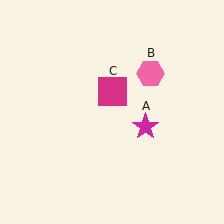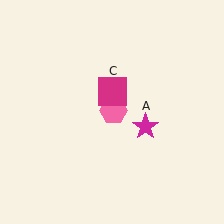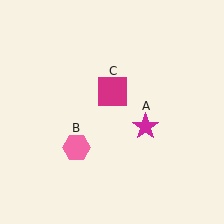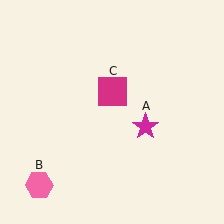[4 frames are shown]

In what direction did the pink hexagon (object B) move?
The pink hexagon (object B) moved down and to the left.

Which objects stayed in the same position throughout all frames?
Magenta star (object A) and magenta square (object C) remained stationary.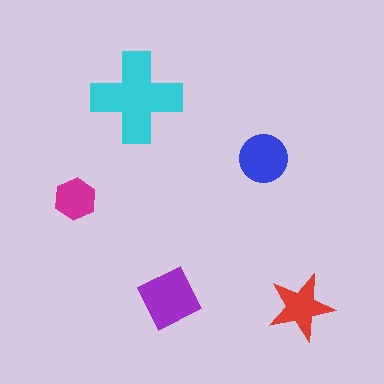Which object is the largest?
The cyan cross.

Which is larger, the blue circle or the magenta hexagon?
The blue circle.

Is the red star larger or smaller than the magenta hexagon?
Larger.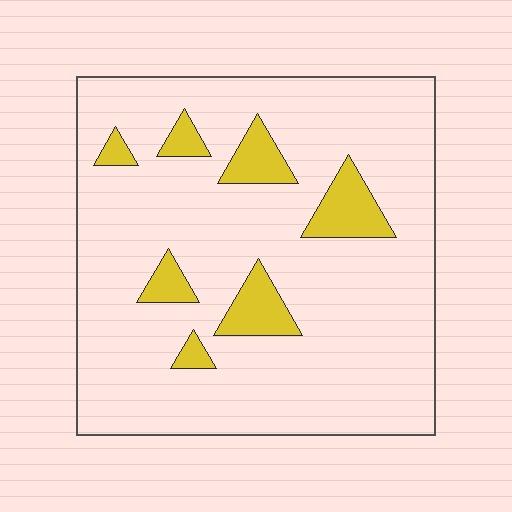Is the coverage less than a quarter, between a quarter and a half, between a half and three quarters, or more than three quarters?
Less than a quarter.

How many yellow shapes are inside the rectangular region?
7.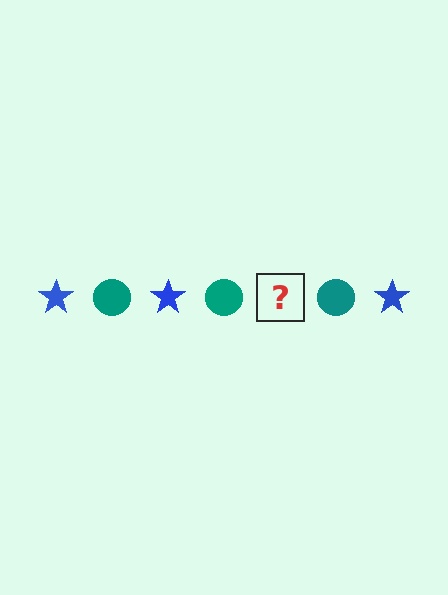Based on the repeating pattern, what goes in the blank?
The blank should be a blue star.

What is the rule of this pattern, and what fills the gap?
The rule is that the pattern alternates between blue star and teal circle. The gap should be filled with a blue star.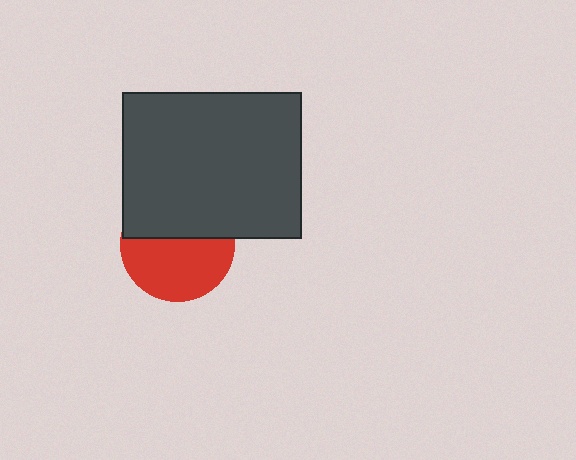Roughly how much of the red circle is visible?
About half of it is visible (roughly 56%).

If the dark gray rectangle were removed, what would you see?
You would see the complete red circle.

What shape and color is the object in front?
The object in front is a dark gray rectangle.